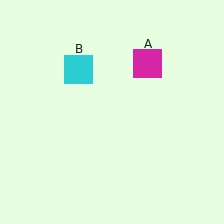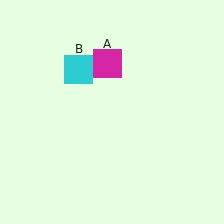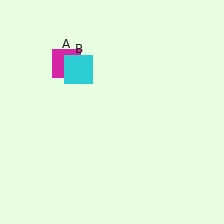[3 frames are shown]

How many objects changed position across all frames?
1 object changed position: magenta square (object A).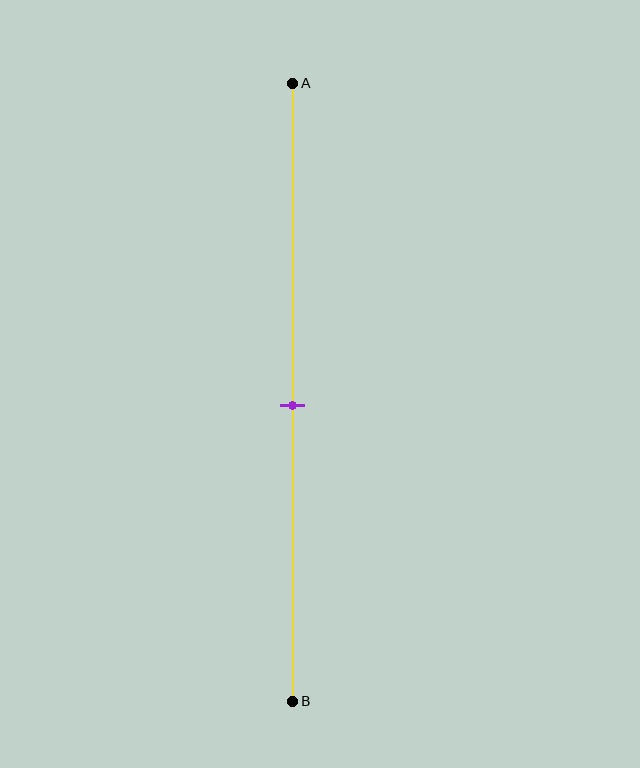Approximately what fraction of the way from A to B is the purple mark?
The purple mark is approximately 50% of the way from A to B.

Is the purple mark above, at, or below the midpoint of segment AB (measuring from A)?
The purple mark is approximately at the midpoint of segment AB.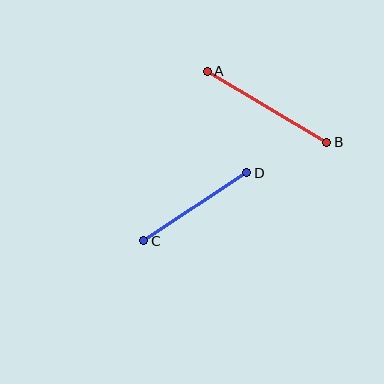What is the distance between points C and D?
The distance is approximately 124 pixels.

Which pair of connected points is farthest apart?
Points A and B are farthest apart.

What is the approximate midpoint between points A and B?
The midpoint is at approximately (267, 107) pixels.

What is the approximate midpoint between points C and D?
The midpoint is at approximately (195, 207) pixels.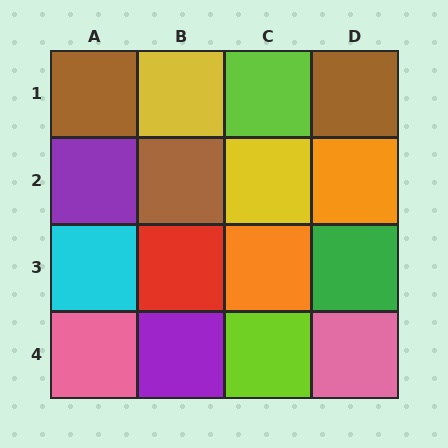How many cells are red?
1 cell is red.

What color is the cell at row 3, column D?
Green.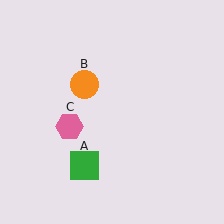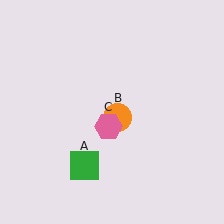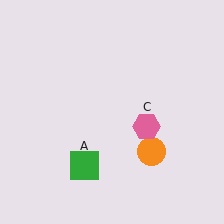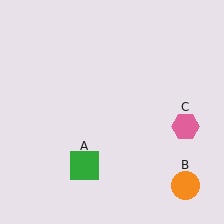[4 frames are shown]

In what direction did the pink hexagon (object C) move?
The pink hexagon (object C) moved right.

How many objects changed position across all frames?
2 objects changed position: orange circle (object B), pink hexagon (object C).